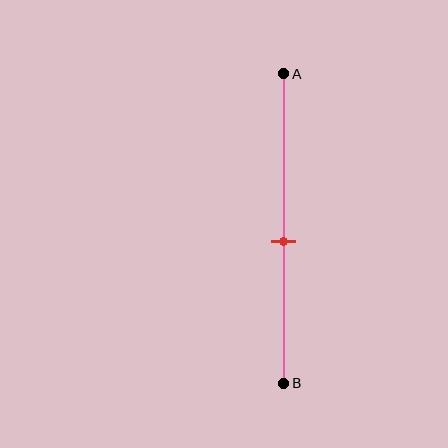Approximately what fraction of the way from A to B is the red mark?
The red mark is approximately 55% of the way from A to B.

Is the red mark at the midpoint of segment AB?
No, the mark is at about 55% from A, not at the 50% midpoint.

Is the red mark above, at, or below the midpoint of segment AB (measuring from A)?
The red mark is below the midpoint of segment AB.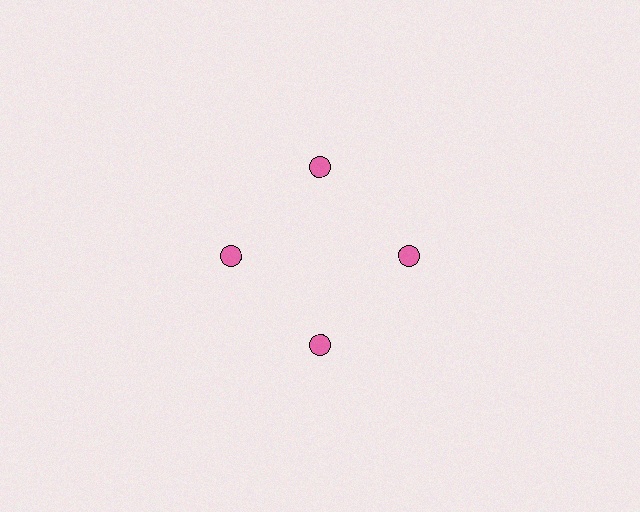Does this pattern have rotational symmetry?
Yes, this pattern has 4-fold rotational symmetry. It looks the same after rotating 90 degrees around the center.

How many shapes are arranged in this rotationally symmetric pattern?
There are 4 shapes, arranged in 4 groups of 1.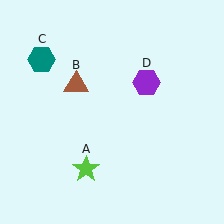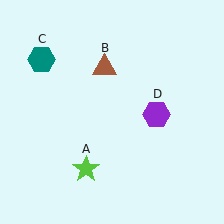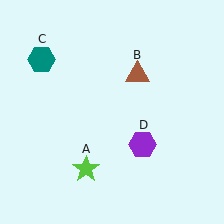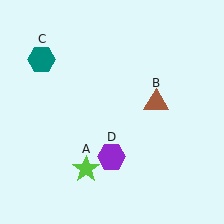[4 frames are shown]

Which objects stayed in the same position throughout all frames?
Lime star (object A) and teal hexagon (object C) remained stationary.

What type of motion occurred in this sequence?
The brown triangle (object B), purple hexagon (object D) rotated clockwise around the center of the scene.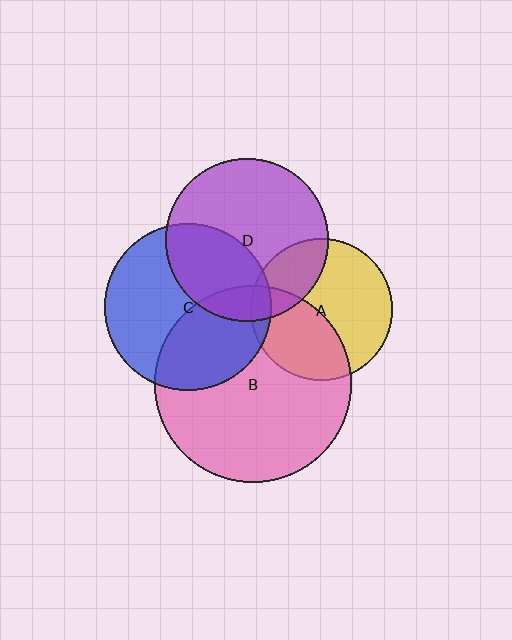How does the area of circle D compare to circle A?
Approximately 1.3 times.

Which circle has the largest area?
Circle B (pink).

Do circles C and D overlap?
Yes.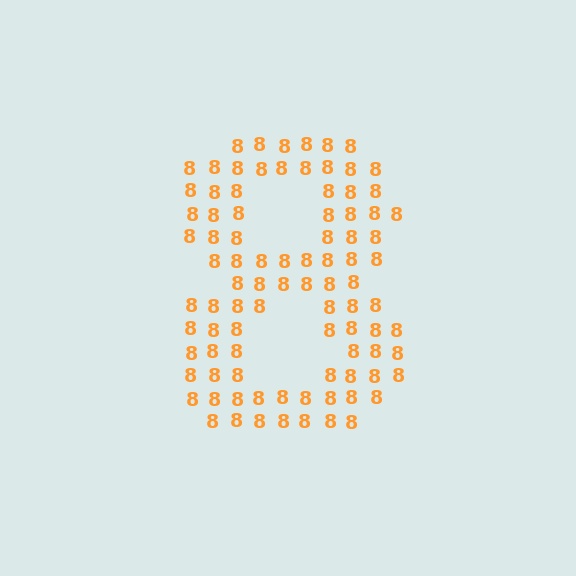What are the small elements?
The small elements are digit 8's.